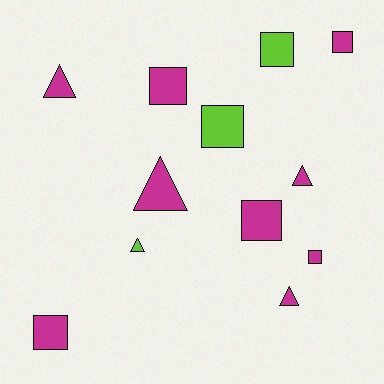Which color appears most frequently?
Magenta, with 9 objects.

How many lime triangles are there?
There is 1 lime triangle.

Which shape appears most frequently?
Square, with 7 objects.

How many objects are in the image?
There are 12 objects.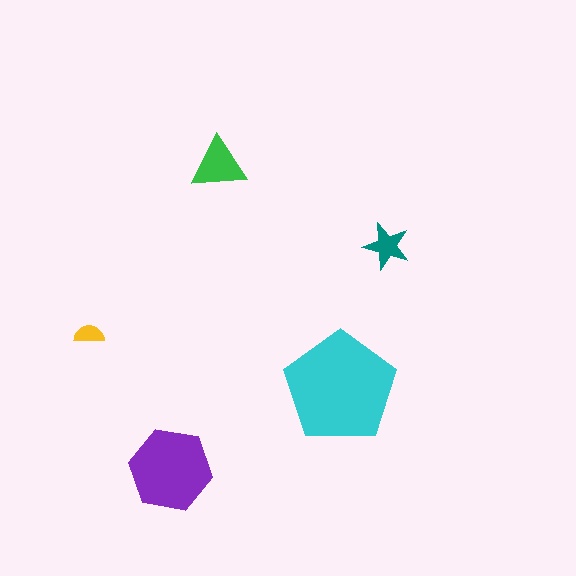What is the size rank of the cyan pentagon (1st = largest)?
1st.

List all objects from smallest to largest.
The yellow semicircle, the teal star, the green triangle, the purple hexagon, the cyan pentagon.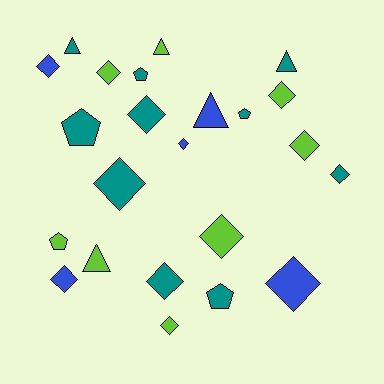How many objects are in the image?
There are 23 objects.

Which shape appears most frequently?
Diamond, with 13 objects.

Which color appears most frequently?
Teal, with 10 objects.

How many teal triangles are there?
There are 2 teal triangles.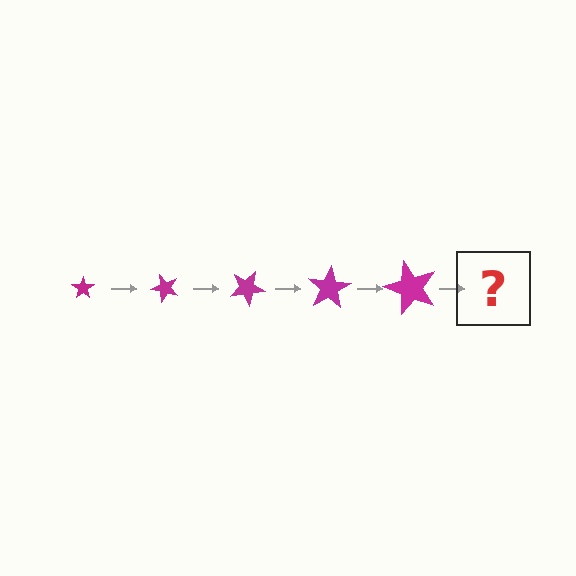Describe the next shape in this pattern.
It should be a star, larger than the previous one and rotated 250 degrees from the start.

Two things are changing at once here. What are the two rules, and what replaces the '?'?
The two rules are that the star grows larger each step and it rotates 50 degrees each step. The '?' should be a star, larger than the previous one and rotated 250 degrees from the start.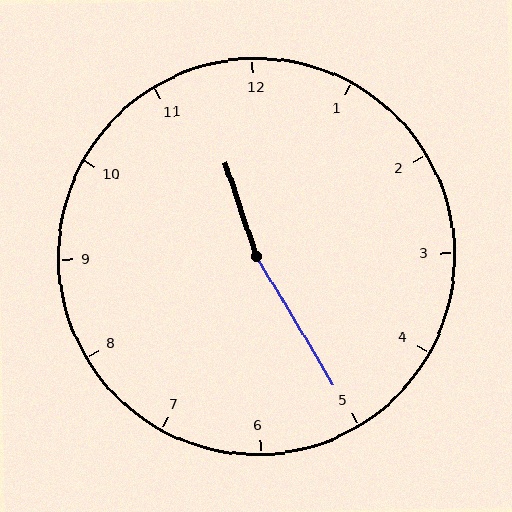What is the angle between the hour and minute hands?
Approximately 168 degrees.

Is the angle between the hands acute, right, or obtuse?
It is obtuse.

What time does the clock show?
11:25.